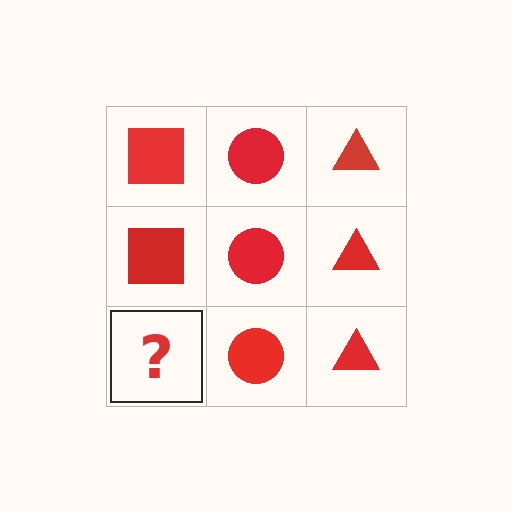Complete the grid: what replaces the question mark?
The question mark should be replaced with a red square.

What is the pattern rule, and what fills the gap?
The rule is that each column has a consistent shape. The gap should be filled with a red square.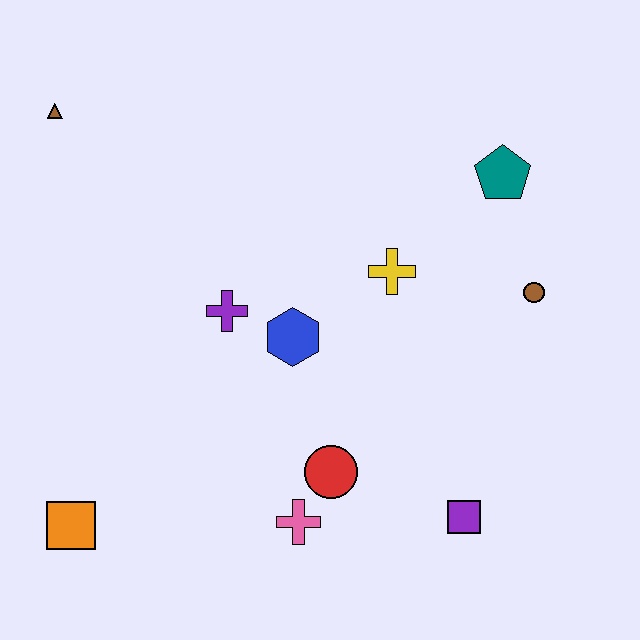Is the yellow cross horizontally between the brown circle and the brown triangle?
Yes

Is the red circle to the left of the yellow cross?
Yes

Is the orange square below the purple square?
Yes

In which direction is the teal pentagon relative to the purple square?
The teal pentagon is above the purple square.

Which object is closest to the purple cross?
The blue hexagon is closest to the purple cross.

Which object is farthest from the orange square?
The teal pentagon is farthest from the orange square.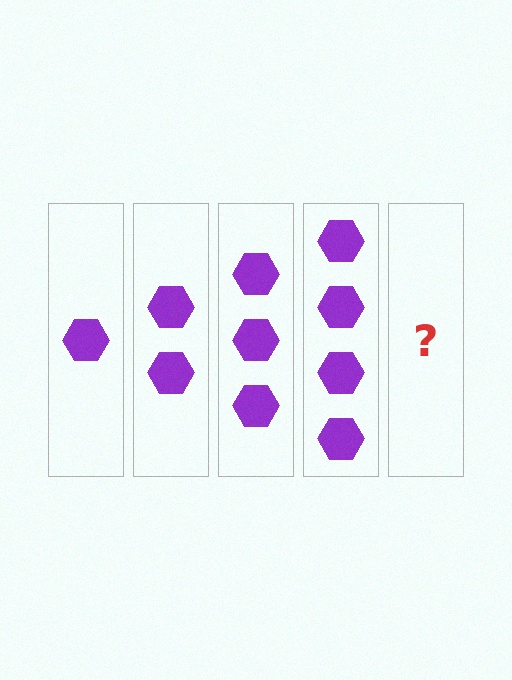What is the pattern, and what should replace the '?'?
The pattern is that each step adds one more hexagon. The '?' should be 5 hexagons.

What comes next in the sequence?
The next element should be 5 hexagons.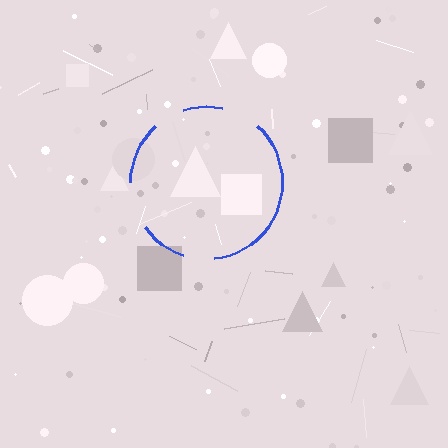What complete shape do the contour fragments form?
The contour fragments form a circle.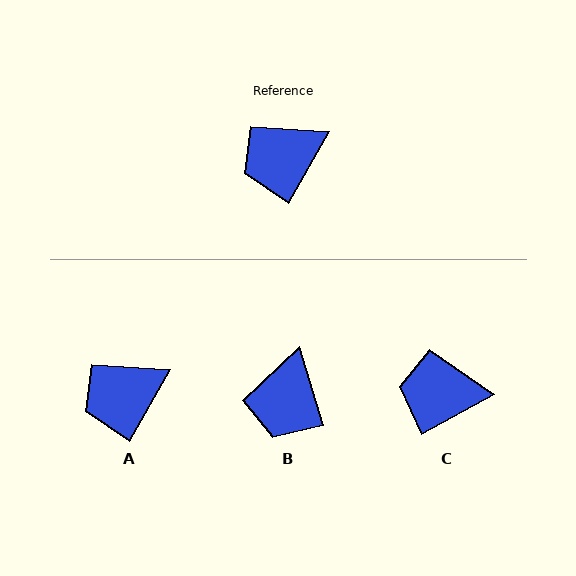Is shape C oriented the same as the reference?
No, it is off by about 32 degrees.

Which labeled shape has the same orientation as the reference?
A.